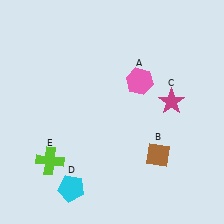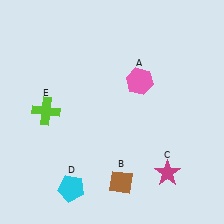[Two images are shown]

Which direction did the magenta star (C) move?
The magenta star (C) moved down.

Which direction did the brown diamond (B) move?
The brown diamond (B) moved left.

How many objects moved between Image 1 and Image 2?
3 objects moved between the two images.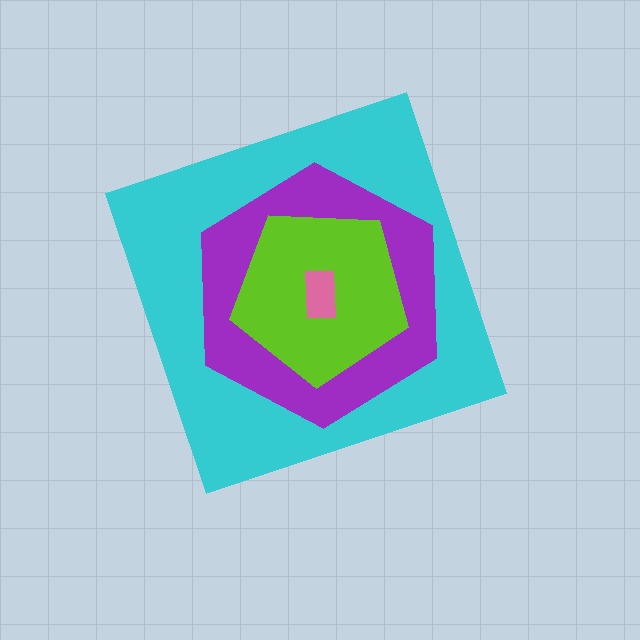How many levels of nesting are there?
4.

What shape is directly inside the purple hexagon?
The lime pentagon.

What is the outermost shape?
The cyan diamond.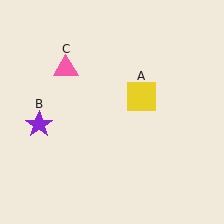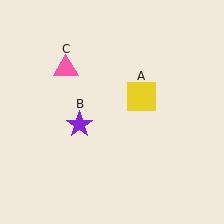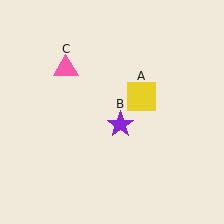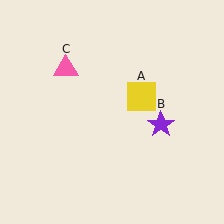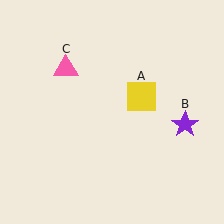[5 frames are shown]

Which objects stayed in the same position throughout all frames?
Yellow square (object A) and pink triangle (object C) remained stationary.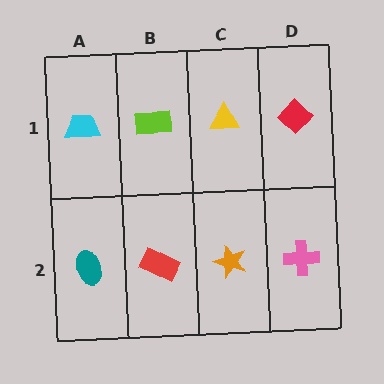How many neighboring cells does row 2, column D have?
2.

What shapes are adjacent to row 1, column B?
A red rectangle (row 2, column B), a cyan trapezoid (row 1, column A), a yellow triangle (row 1, column C).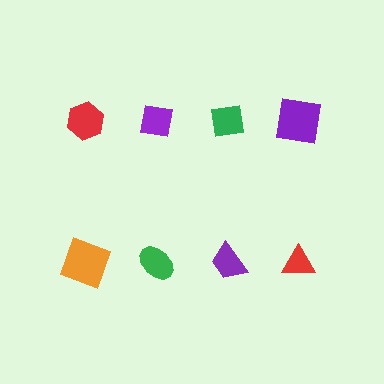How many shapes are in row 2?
4 shapes.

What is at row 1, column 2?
A purple square.